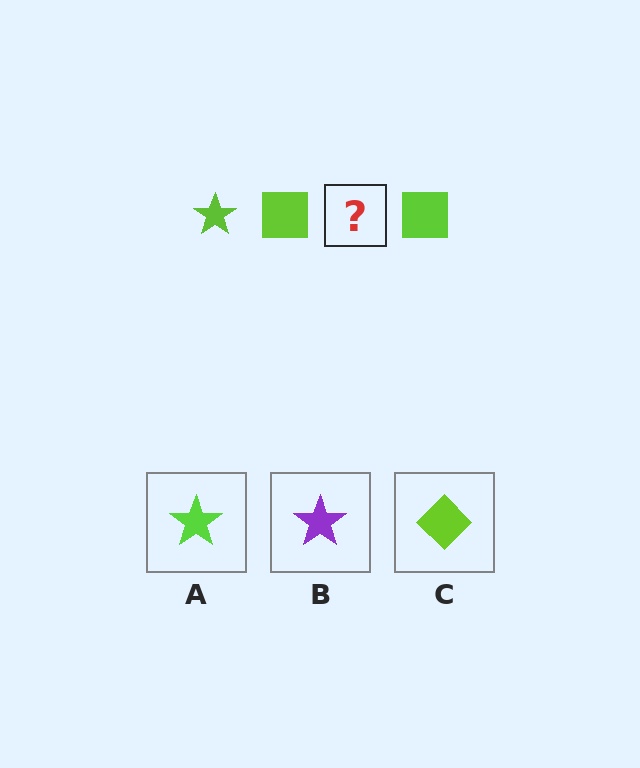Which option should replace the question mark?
Option A.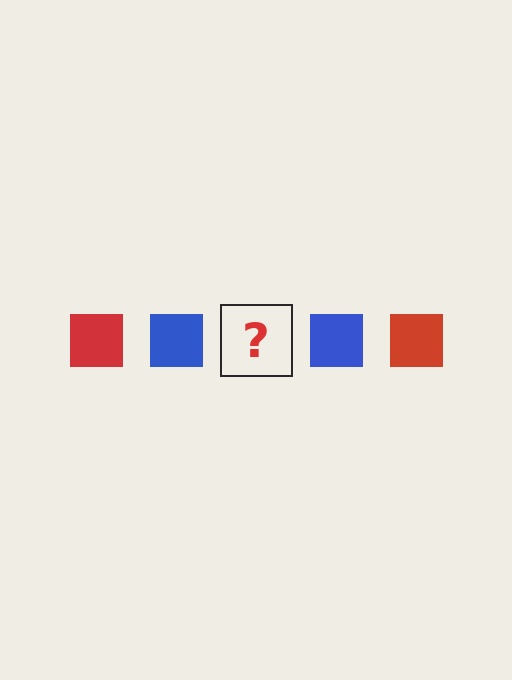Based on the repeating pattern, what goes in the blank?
The blank should be a red square.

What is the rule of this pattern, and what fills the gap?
The rule is that the pattern cycles through red, blue squares. The gap should be filled with a red square.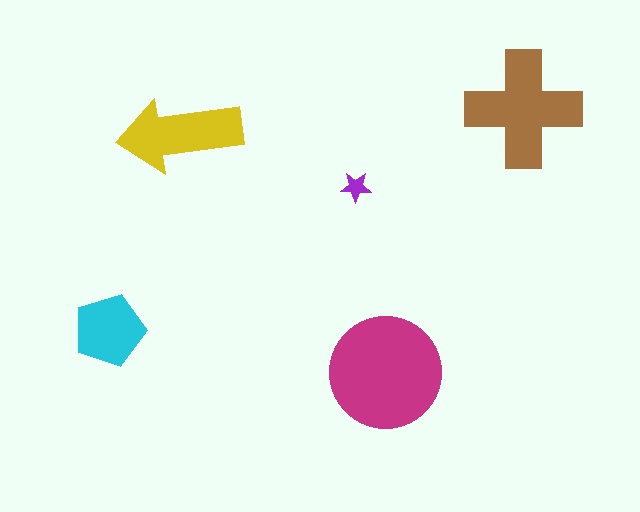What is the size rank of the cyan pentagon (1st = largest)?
4th.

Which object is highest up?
The brown cross is topmost.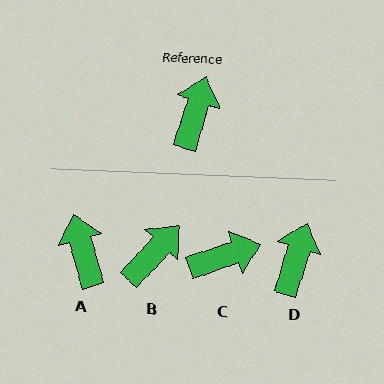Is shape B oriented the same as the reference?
No, it is off by about 26 degrees.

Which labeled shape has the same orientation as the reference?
D.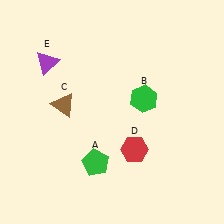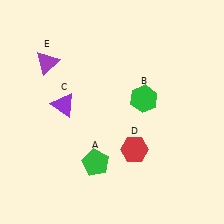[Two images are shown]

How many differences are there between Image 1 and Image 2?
There is 1 difference between the two images.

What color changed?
The triangle (C) changed from brown in Image 1 to purple in Image 2.